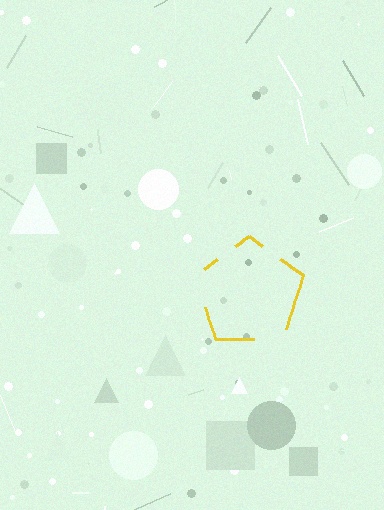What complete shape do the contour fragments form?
The contour fragments form a pentagon.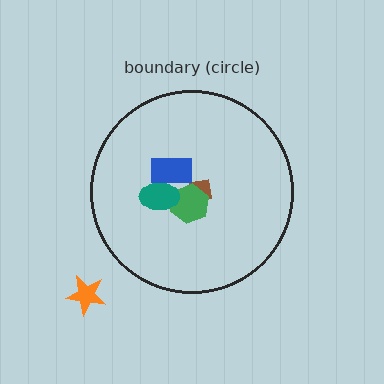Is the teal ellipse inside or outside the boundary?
Inside.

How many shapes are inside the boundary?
4 inside, 1 outside.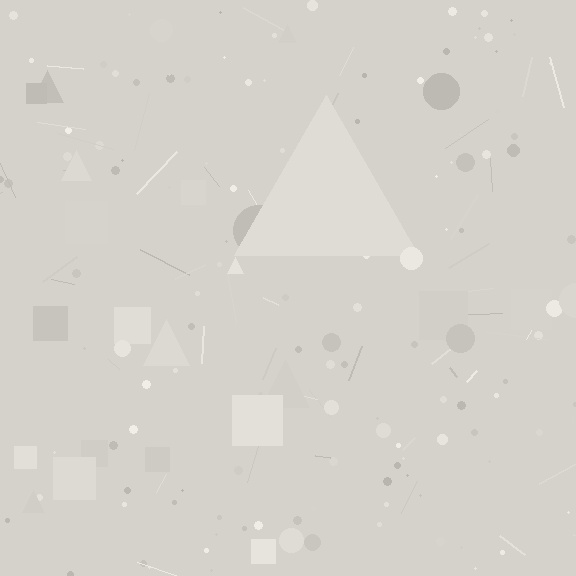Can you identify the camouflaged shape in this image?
The camouflaged shape is a triangle.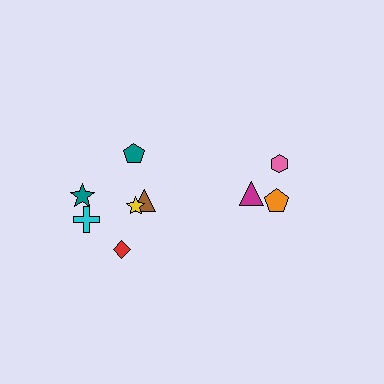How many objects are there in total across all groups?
There are 9 objects.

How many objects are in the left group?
There are 6 objects.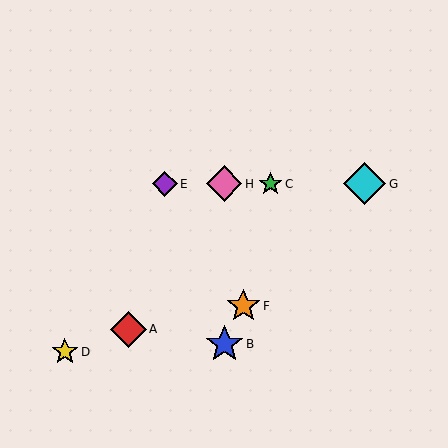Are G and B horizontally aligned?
No, G is at y≈184 and B is at y≈344.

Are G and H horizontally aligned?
Yes, both are at y≈184.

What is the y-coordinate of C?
Object C is at y≈184.